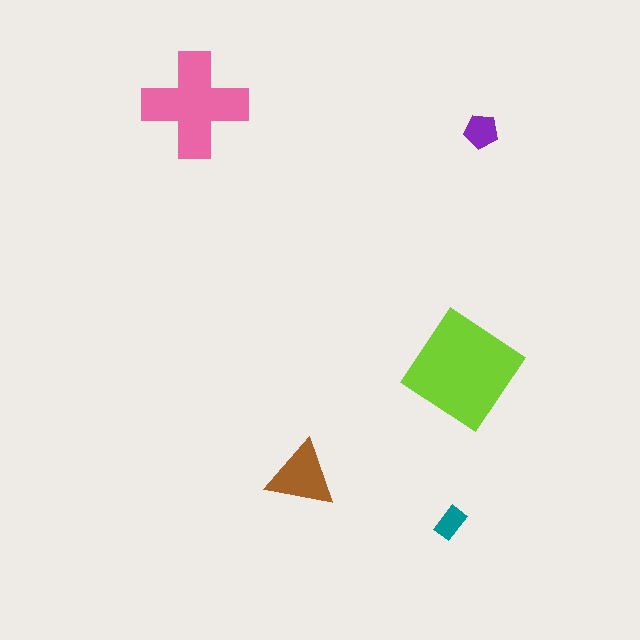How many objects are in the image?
There are 5 objects in the image.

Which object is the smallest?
The teal rectangle.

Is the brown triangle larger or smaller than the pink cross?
Smaller.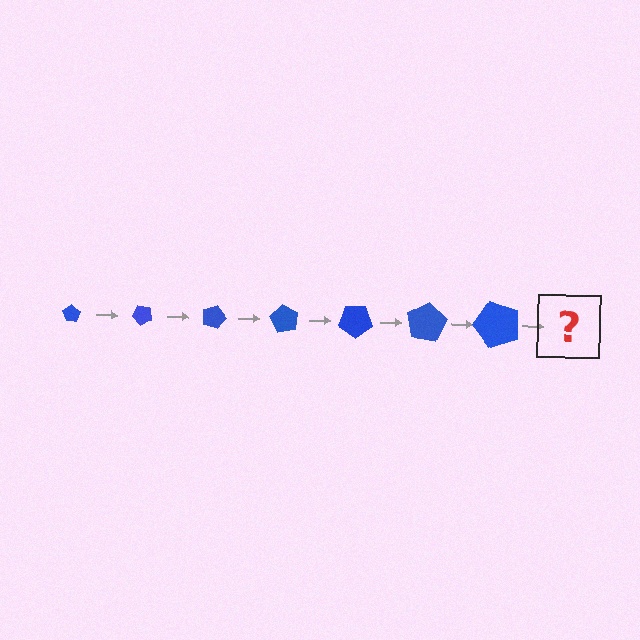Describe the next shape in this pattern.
It should be a pentagon, larger than the previous one and rotated 315 degrees from the start.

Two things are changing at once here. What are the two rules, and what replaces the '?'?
The two rules are that the pentagon grows larger each step and it rotates 45 degrees each step. The '?' should be a pentagon, larger than the previous one and rotated 315 degrees from the start.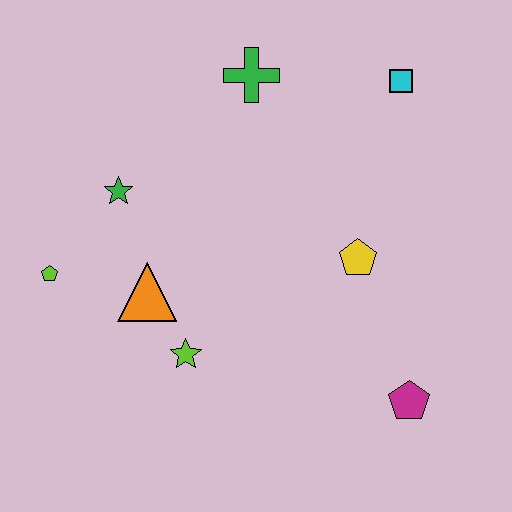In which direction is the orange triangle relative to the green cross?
The orange triangle is below the green cross.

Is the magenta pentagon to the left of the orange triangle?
No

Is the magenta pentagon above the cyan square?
No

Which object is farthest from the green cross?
The magenta pentagon is farthest from the green cross.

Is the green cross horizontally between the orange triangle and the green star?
No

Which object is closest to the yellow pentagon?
The magenta pentagon is closest to the yellow pentagon.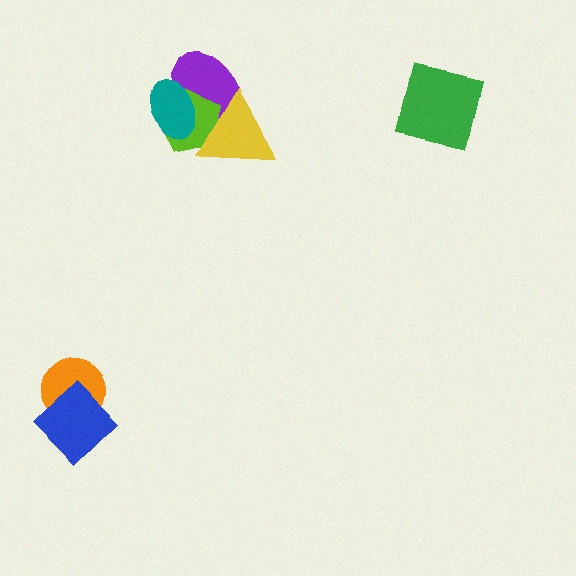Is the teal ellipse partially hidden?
Yes, it is partially covered by another shape.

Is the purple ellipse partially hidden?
Yes, it is partially covered by another shape.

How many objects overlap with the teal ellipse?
3 objects overlap with the teal ellipse.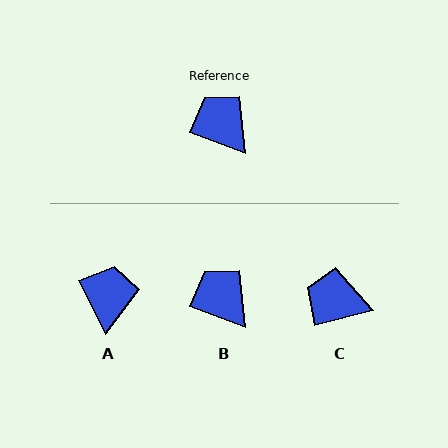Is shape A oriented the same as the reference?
No, it is off by about 44 degrees.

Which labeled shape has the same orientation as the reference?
B.